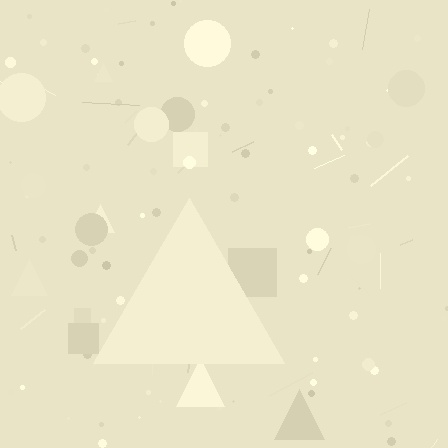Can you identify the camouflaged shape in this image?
The camouflaged shape is a triangle.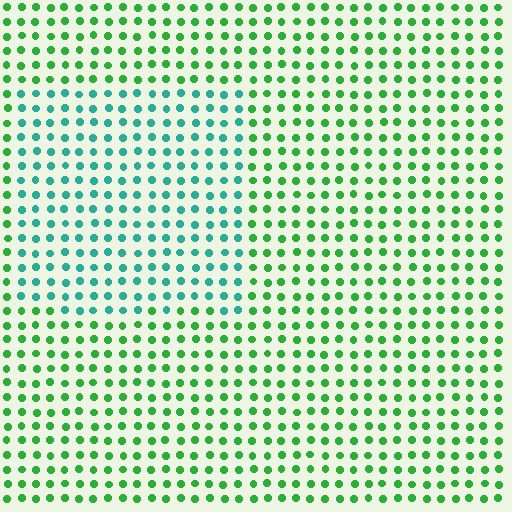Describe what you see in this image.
The image is filled with small green elements in a uniform arrangement. A rectangle-shaped region is visible where the elements are tinted to a slightly different hue, forming a subtle color boundary.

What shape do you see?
I see a rectangle.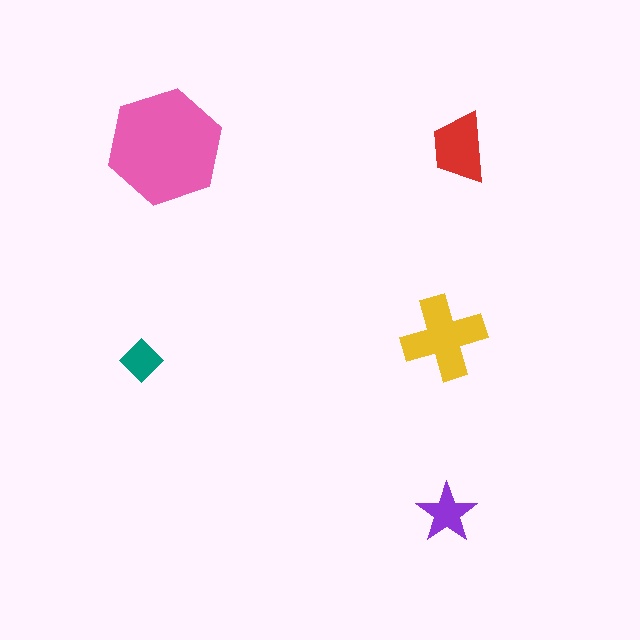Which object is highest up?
The pink hexagon is topmost.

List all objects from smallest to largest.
The teal diamond, the purple star, the red trapezoid, the yellow cross, the pink hexagon.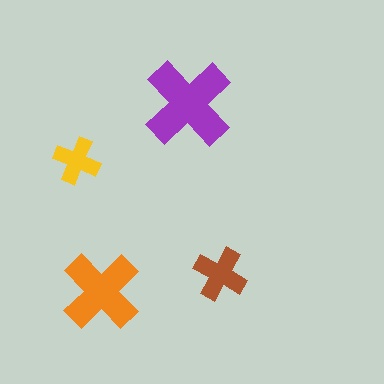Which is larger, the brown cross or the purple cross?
The purple one.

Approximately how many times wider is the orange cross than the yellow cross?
About 1.5 times wider.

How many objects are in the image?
There are 4 objects in the image.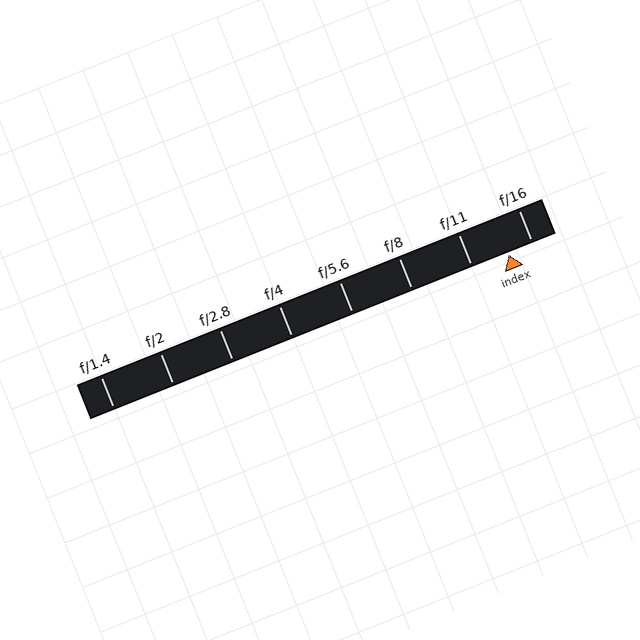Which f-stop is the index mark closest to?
The index mark is closest to f/16.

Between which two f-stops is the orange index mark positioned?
The index mark is between f/11 and f/16.